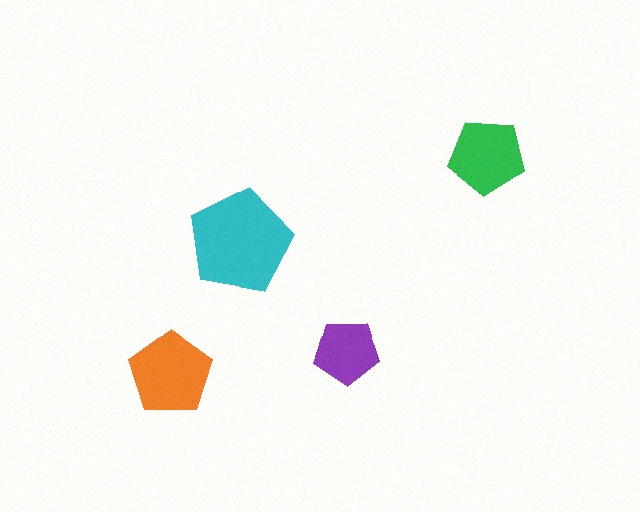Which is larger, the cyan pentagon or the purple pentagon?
The cyan one.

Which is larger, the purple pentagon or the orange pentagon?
The orange one.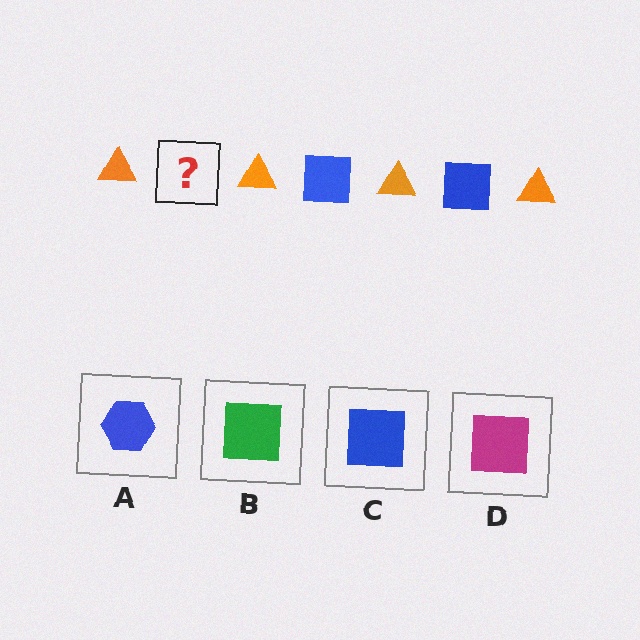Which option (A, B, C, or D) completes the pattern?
C.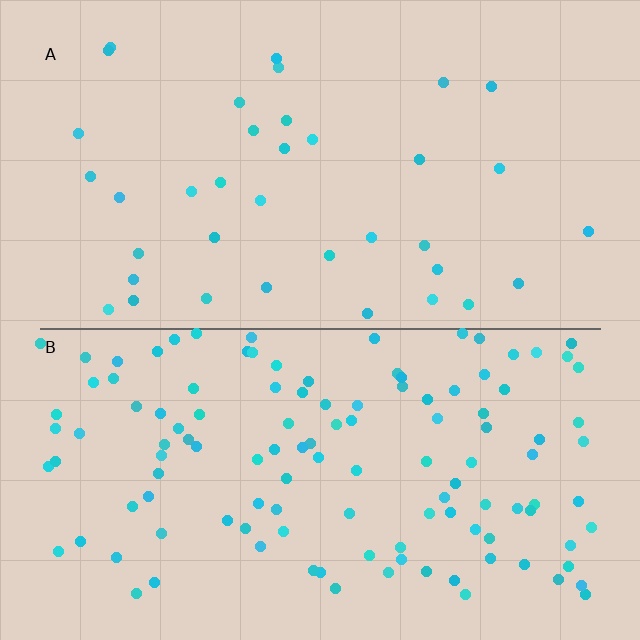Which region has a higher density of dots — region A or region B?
B (the bottom).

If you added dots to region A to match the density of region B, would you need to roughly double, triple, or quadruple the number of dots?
Approximately triple.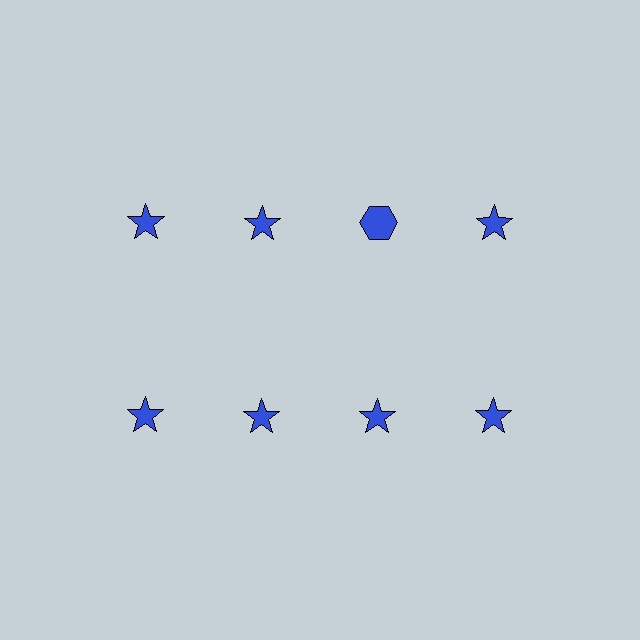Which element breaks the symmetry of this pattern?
The blue hexagon in the top row, center column breaks the symmetry. All other shapes are blue stars.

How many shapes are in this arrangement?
There are 8 shapes arranged in a grid pattern.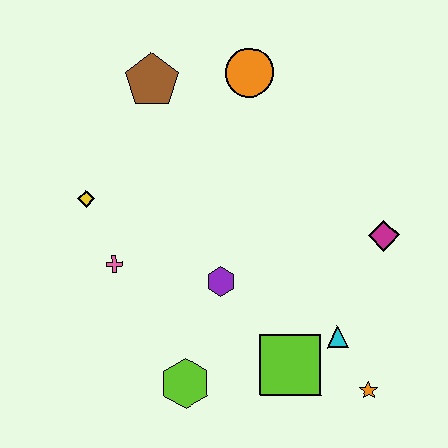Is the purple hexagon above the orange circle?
No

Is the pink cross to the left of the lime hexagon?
Yes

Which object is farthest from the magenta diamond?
The yellow diamond is farthest from the magenta diamond.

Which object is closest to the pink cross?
The yellow diamond is closest to the pink cross.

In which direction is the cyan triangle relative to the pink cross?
The cyan triangle is to the right of the pink cross.